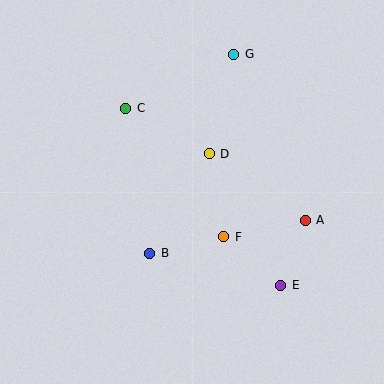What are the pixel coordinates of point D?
Point D is at (209, 154).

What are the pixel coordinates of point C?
Point C is at (126, 108).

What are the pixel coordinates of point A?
Point A is at (305, 220).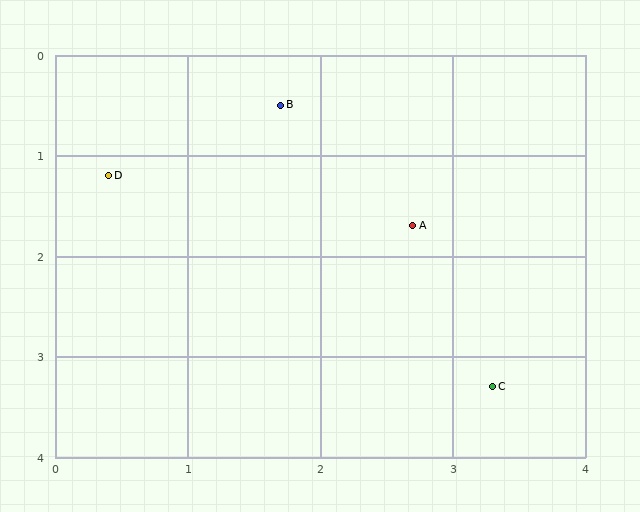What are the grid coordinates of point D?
Point D is at approximately (0.4, 1.2).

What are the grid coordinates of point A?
Point A is at approximately (2.7, 1.7).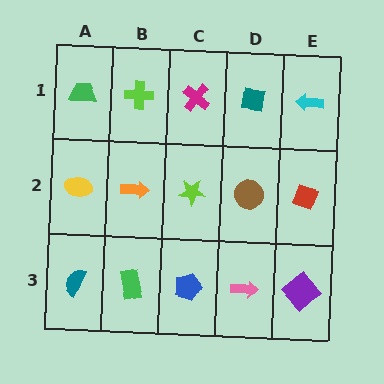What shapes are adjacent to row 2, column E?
A cyan arrow (row 1, column E), a purple diamond (row 3, column E), a brown circle (row 2, column D).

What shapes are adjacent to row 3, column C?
A lime star (row 2, column C), a green rectangle (row 3, column B), a pink arrow (row 3, column D).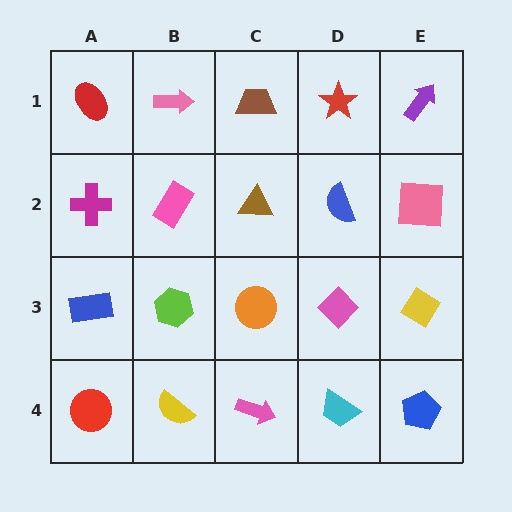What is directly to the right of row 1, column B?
A brown trapezoid.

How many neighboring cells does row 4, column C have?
3.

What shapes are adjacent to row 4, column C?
An orange circle (row 3, column C), a yellow semicircle (row 4, column B), a cyan trapezoid (row 4, column D).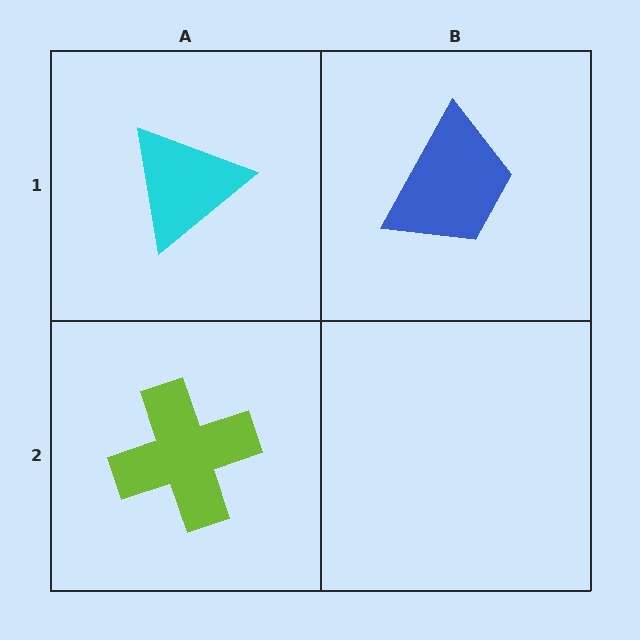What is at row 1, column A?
A cyan triangle.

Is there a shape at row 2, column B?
No, that cell is empty.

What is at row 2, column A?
A lime cross.